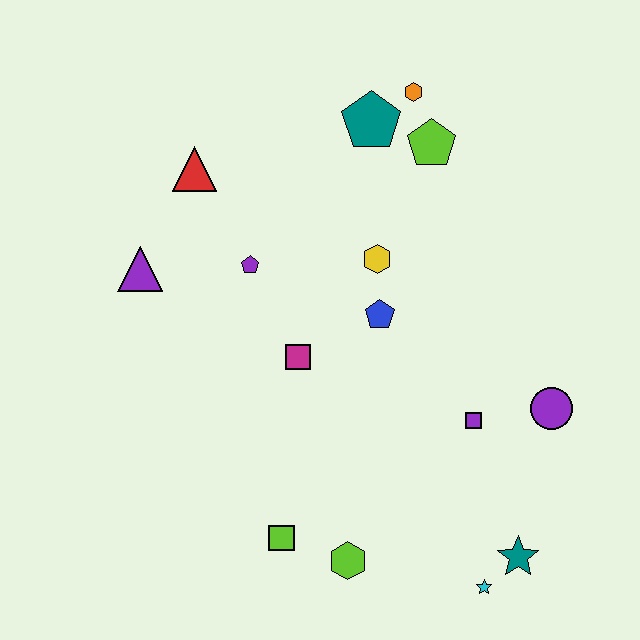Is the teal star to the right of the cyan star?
Yes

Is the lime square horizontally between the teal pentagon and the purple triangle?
Yes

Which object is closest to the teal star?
The cyan star is closest to the teal star.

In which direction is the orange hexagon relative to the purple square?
The orange hexagon is above the purple square.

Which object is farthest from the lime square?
The orange hexagon is farthest from the lime square.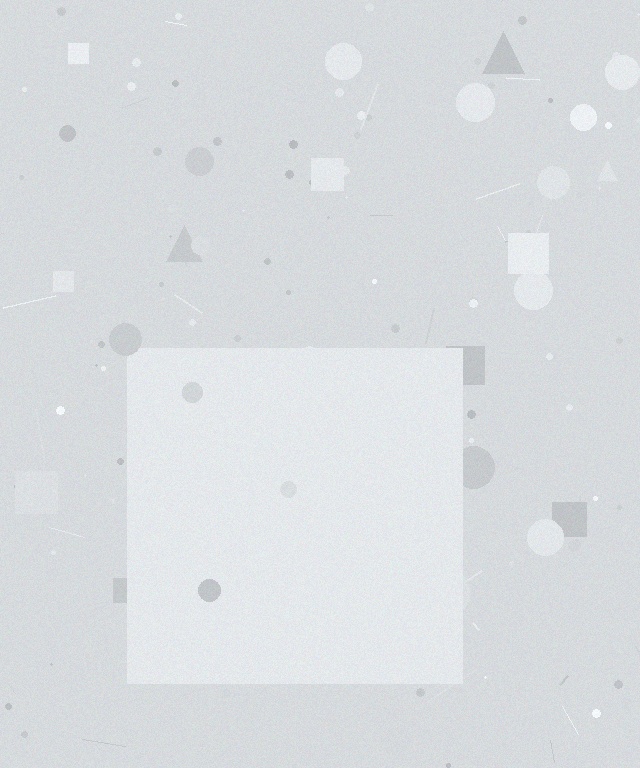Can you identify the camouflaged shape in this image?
The camouflaged shape is a square.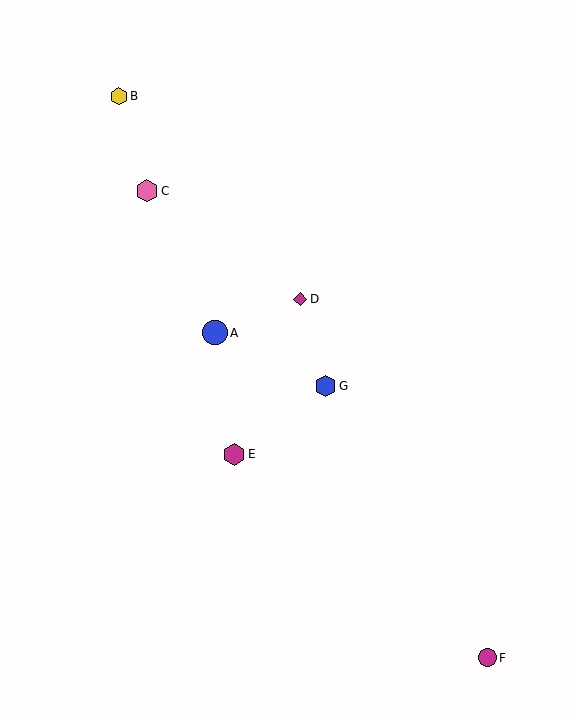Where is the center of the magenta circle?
The center of the magenta circle is at (487, 658).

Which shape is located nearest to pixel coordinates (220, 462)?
The magenta hexagon (labeled E) at (234, 454) is nearest to that location.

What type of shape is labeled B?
Shape B is a yellow hexagon.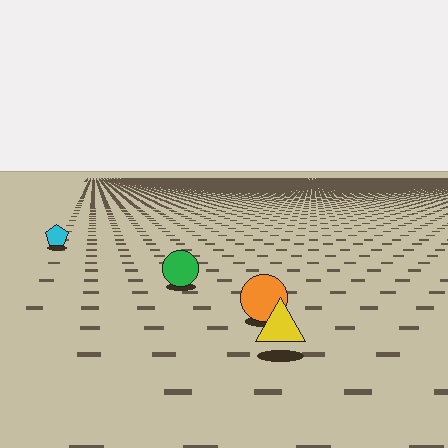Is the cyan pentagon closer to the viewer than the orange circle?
No. The orange circle is closer — you can tell from the texture gradient: the ground texture is coarser near it.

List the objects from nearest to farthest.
From nearest to farthest: the yellow triangle, the orange circle, the green circle, the cyan pentagon.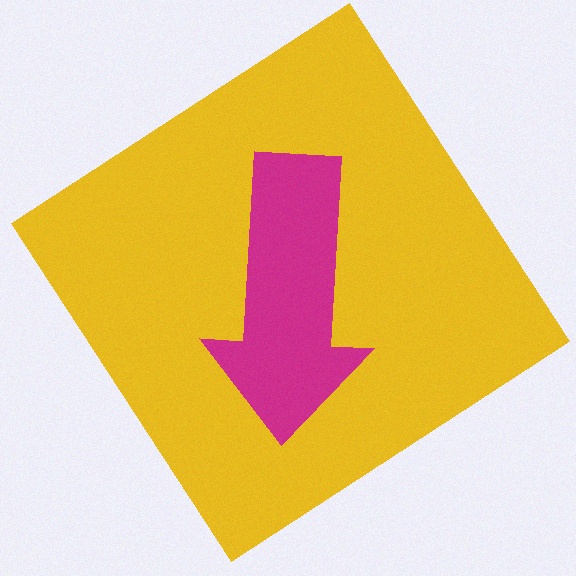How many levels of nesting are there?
2.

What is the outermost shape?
The yellow diamond.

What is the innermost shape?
The magenta arrow.